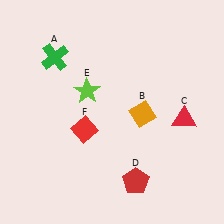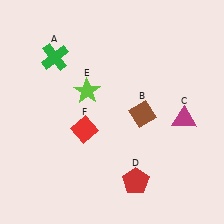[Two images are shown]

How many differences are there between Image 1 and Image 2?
There are 2 differences between the two images.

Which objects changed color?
B changed from orange to brown. C changed from red to magenta.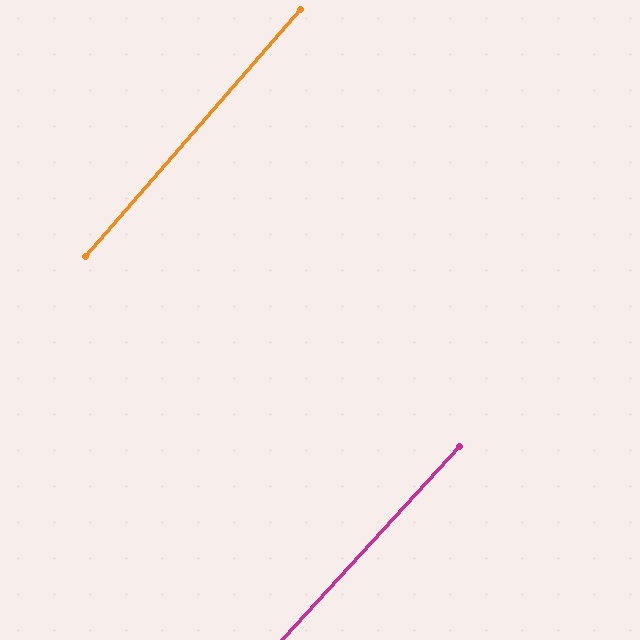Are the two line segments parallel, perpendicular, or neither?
Parallel — their directions differ by only 1.4°.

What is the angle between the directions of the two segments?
Approximately 1 degree.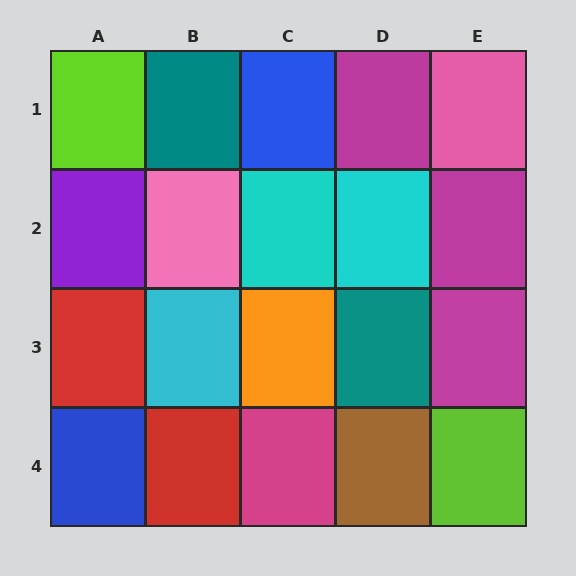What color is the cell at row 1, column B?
Teal.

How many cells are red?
2 cells are red.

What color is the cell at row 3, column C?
Orange.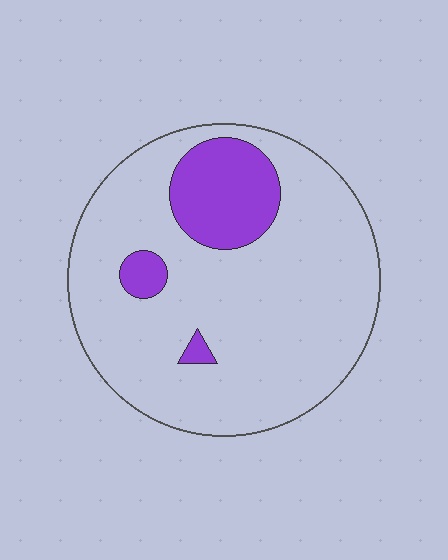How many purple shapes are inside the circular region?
3.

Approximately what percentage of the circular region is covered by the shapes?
Approximately 15%.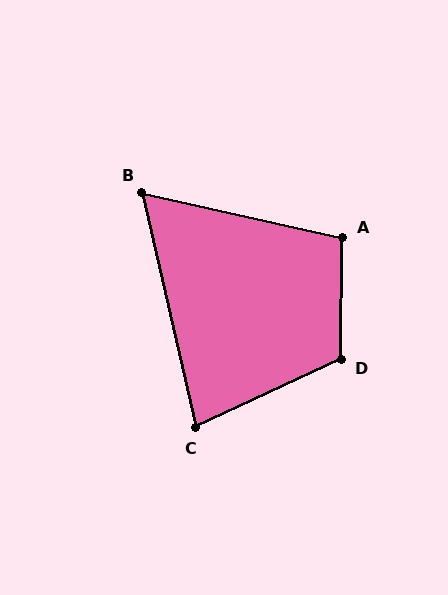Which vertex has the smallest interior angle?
B, at approximately 65 degrees.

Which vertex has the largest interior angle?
D, at approximately 115 degrees.